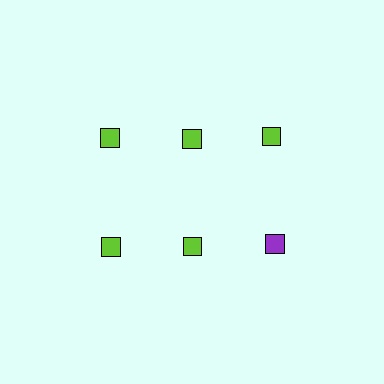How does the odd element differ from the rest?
It has a different color: purple instead of lime.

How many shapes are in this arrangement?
There are 6 shapes arranged in a grid pattern.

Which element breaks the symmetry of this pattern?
The purple square in the second row, center column breaks the symmetry. All other shapes are lime squares.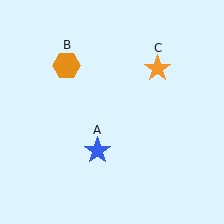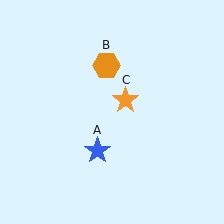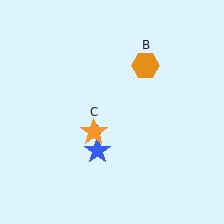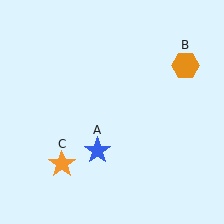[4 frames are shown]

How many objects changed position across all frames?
2 objects changed position: orange hexagon (object B), orange star (object C).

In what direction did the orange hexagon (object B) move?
The orange hexagon (object B) moved right.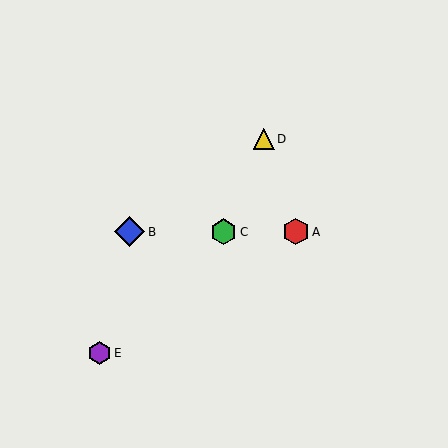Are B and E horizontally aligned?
No, B is at y≈232 and E is at y≈353.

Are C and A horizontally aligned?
Yes, both are at y≈232.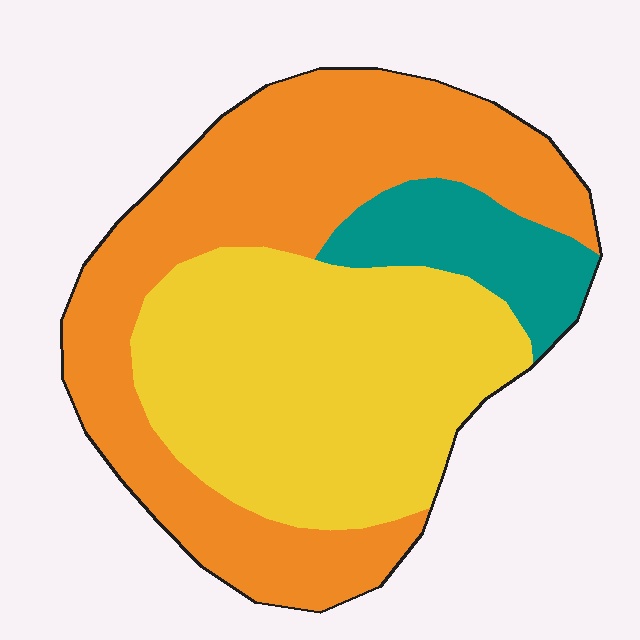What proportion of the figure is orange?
Orange covers 46% of the figure.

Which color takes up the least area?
Teal, at roughly 10%.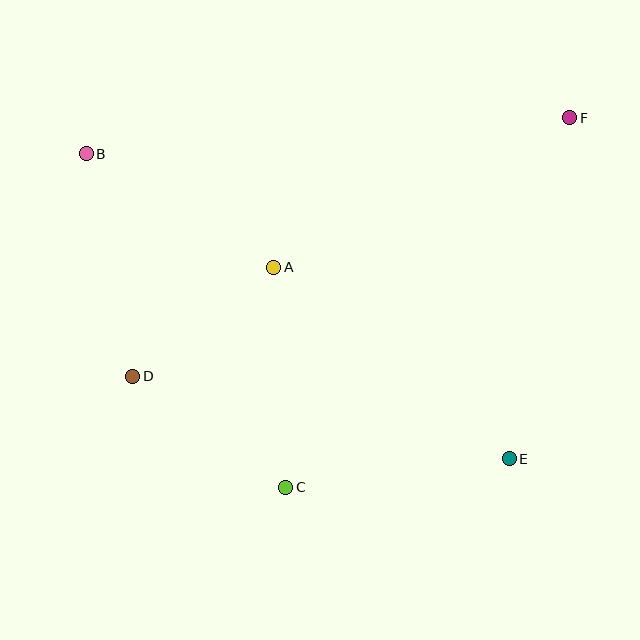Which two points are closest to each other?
Points A and D are closest to each other.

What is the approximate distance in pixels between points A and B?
The distance between A and B is approximately 219 pixels.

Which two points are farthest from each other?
Points B and E are farthest from each other.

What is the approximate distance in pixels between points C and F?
The distance between C and F is approximately 466 pixels.